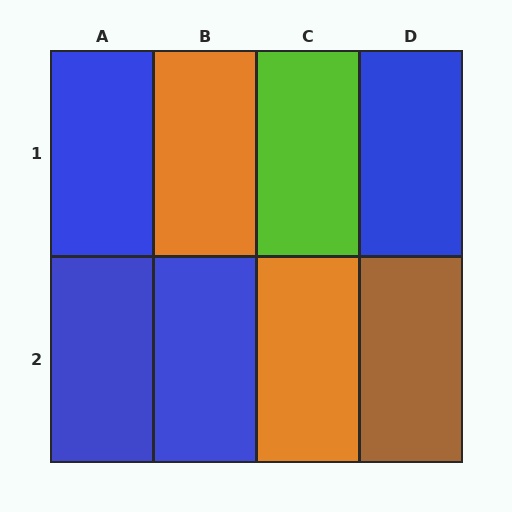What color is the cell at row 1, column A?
Blue.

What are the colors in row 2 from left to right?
Blue, blue, orange, brown.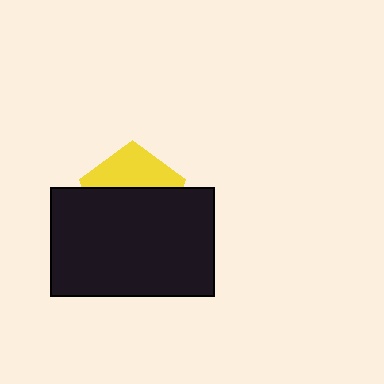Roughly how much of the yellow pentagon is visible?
A small part of it is visible (roughly 39%).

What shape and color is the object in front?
The object in front is a black rectangle.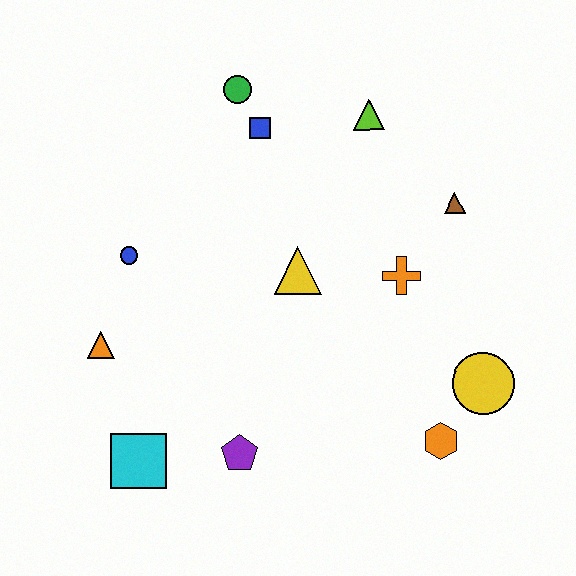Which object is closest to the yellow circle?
The orange hexagon is closest to the yellow circle.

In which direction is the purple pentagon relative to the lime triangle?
The purple pentagon is below the lime triangle.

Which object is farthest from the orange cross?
The cyan square is farthest from the orange cross.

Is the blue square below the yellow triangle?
No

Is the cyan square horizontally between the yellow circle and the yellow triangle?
No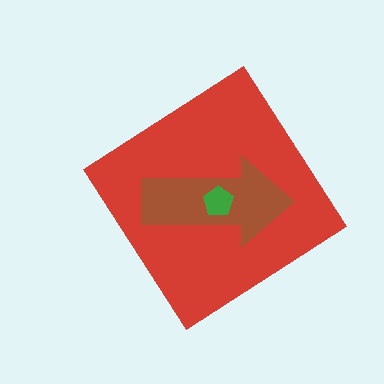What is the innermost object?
The green pentagon.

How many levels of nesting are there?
3.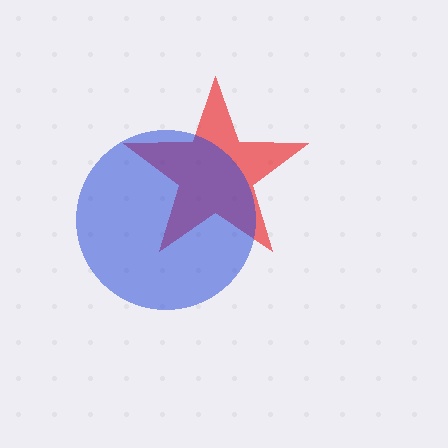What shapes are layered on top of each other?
The layered shapes are: a red star, a blue circle.